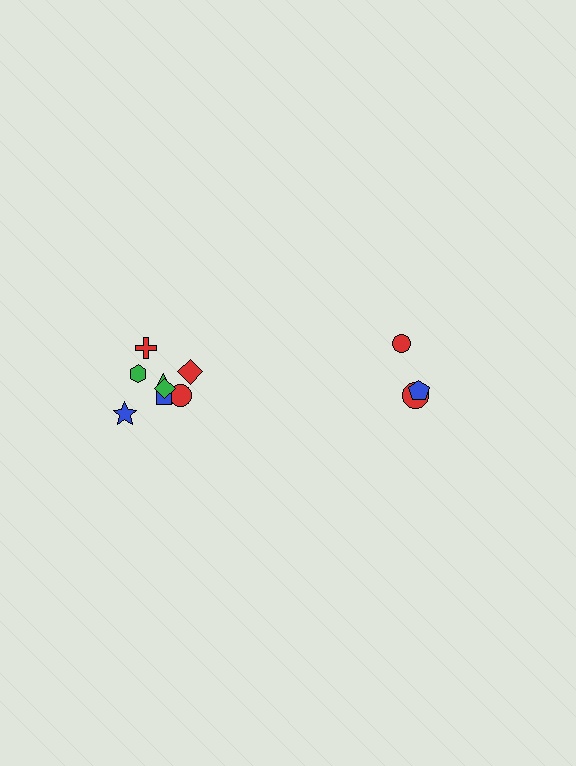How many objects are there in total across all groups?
There are 11 objects.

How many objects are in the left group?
There are 8 objects.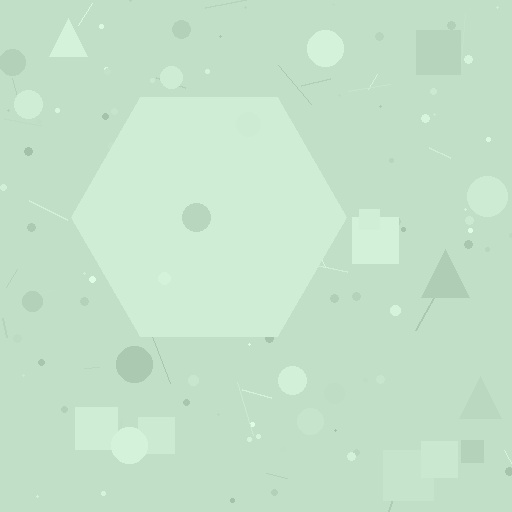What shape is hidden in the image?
A hexagon is hidden in the image.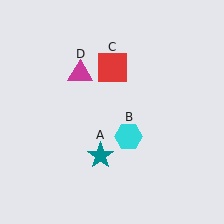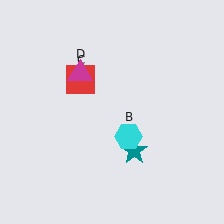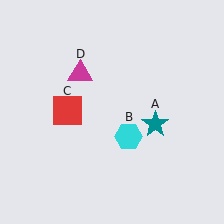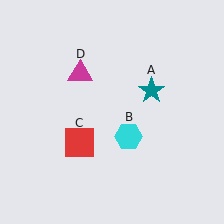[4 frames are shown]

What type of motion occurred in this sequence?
The teal star (object A), red square (object C) rotated counterclockwise around the center of the scene.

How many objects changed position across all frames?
2 objects changed position: teal star (object A), red square (object C).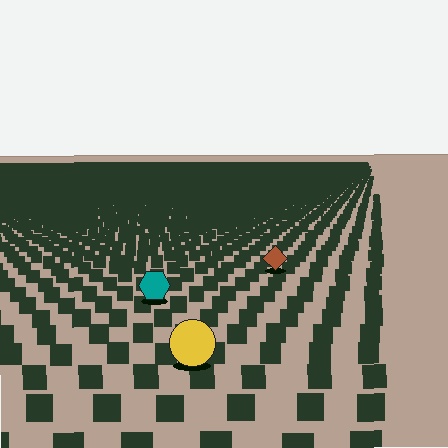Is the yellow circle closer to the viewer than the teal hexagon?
Yes. The yellow circle is closer — you can tell from the texture gradient: the ground texture is coarser near it.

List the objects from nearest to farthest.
From nearest to farthest: the yellow circle, the teal hexagon, the brown diamond.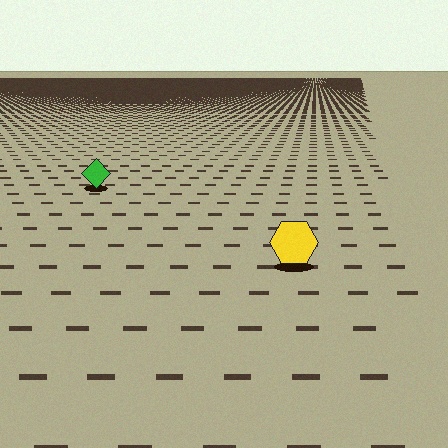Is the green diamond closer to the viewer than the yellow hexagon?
No. The yellow hexagon is closer — you can tell from the texture gradient: the ground texture is coarser near it.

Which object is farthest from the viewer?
The green diamond is farthest from the viewer. It appears smaller and the ground texture around it is denser.